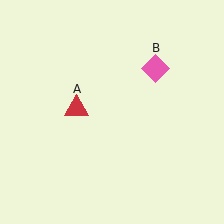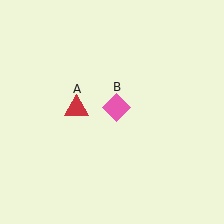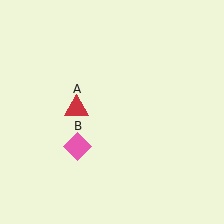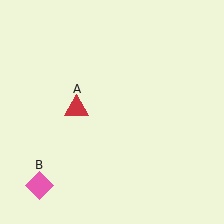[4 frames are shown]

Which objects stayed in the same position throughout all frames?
Red triangle (object A) remained stationary.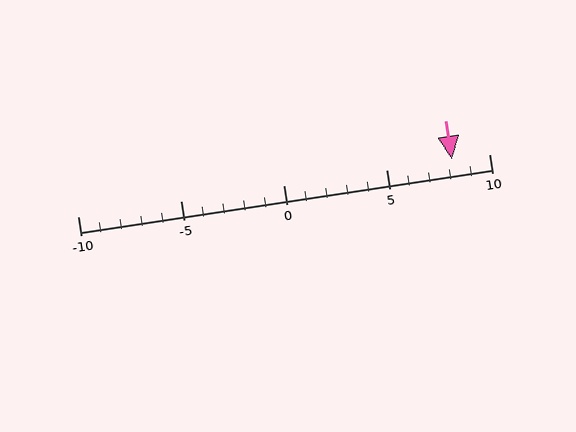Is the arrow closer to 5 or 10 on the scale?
The arrow is closer to 10.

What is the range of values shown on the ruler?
The ruler shows values from -10 to 10.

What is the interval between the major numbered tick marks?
The major tick marks are spaced 5 units apart.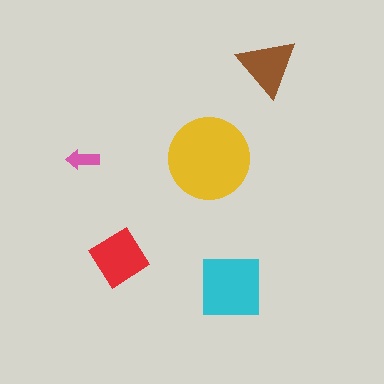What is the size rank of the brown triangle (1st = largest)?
4th.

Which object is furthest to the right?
The brown triangle is rightmost.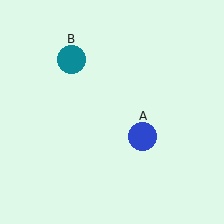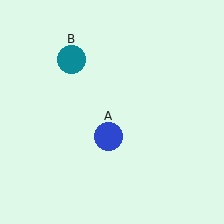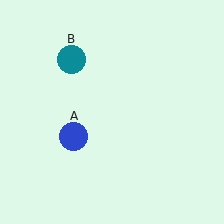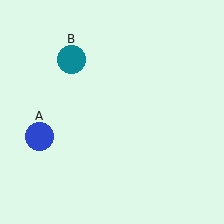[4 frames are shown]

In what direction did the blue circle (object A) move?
The blue circle (object A) moved left.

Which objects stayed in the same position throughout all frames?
Teal circle (object B) remained stationary.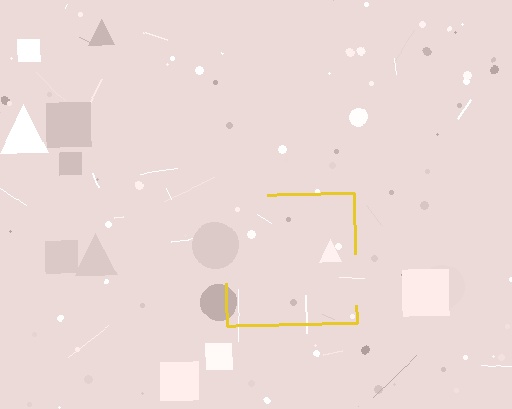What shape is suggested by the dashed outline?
The dashed outline suggests a square.